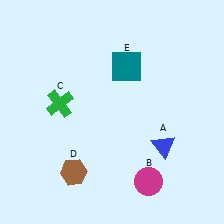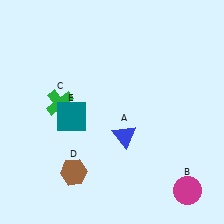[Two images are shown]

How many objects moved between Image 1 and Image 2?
3 objects moved between the two images.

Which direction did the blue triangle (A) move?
The blue triangle (A) moved left.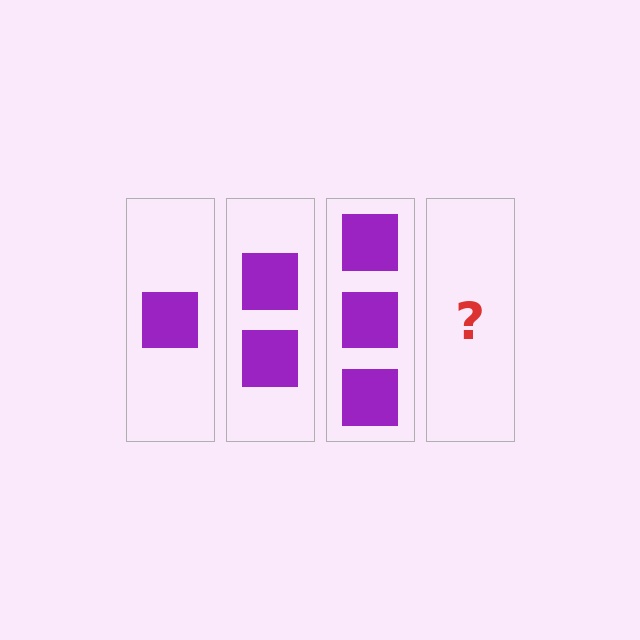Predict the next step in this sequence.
The next step is 4 squares.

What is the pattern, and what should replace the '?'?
The pattern is that each step adds one more square. The '?' should be 4 squares.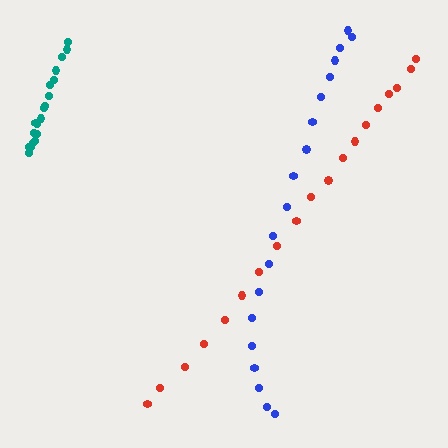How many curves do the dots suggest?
There are 3 distinct paths.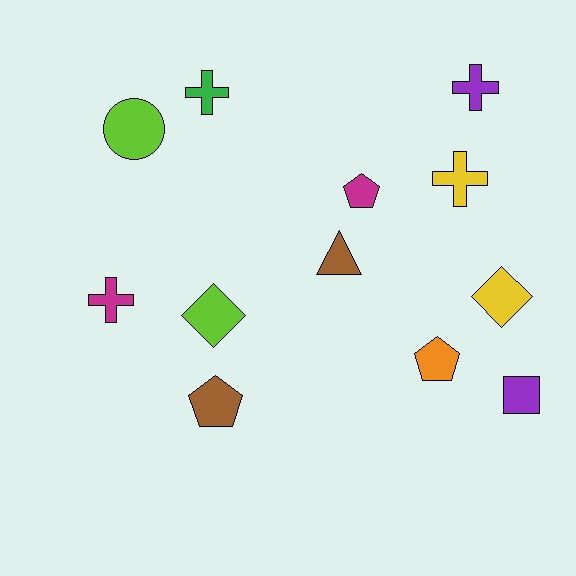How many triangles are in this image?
There is 1 triangle.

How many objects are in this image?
There are 12 objects.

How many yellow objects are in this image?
There are 2 yellow objects.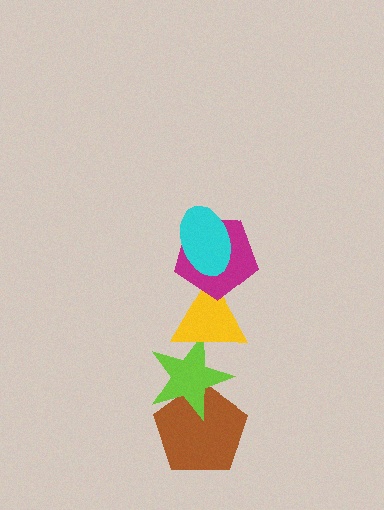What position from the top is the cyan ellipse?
The cyan ellipse is 1st from the top.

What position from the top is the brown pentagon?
The brown pentagon is 5th from the top.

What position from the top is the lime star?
The lime star is 4th from the top.